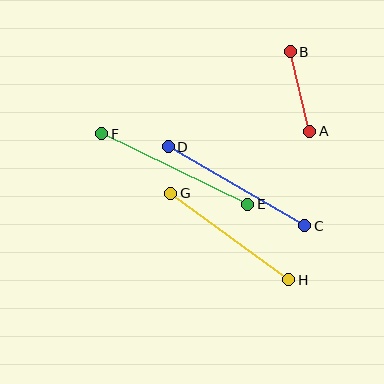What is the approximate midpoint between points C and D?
The midpoint is at approximately (237, 186) pixels.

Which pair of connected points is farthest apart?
Points E and F are farthest apart.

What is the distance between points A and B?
The distance is approximately 82 pixels.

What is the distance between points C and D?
The distance is approximately 158 pixels.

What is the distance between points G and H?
The distance is approximately 146 pixels.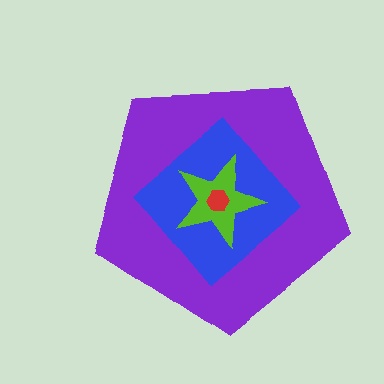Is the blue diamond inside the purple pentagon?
Yes.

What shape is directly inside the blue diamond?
The lime star.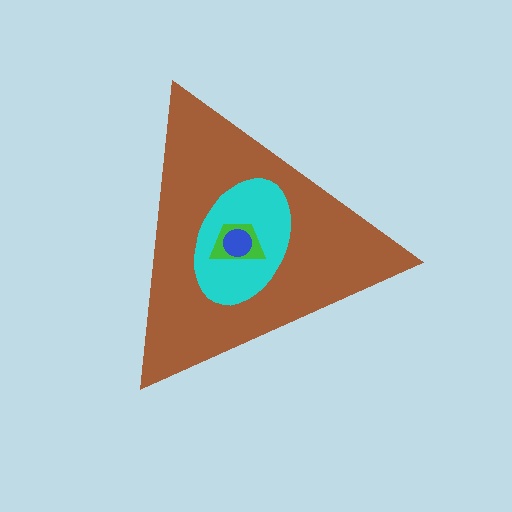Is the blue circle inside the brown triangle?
Yes.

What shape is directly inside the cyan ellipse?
The green trapezoid.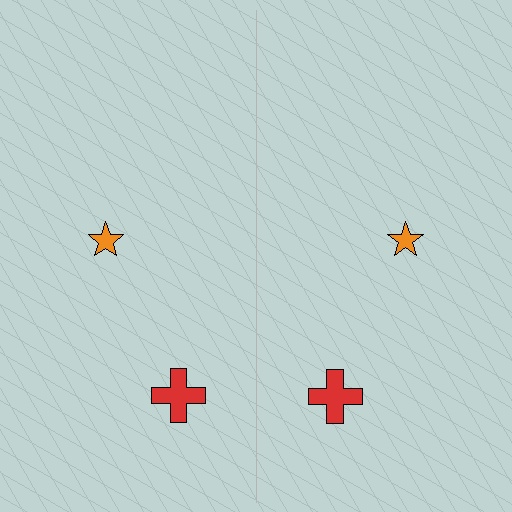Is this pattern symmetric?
Yes, this pattern has bilateral (reflection) symmetry.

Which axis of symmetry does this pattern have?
The pattern has a vertical axis of symmetry running through the center of the image.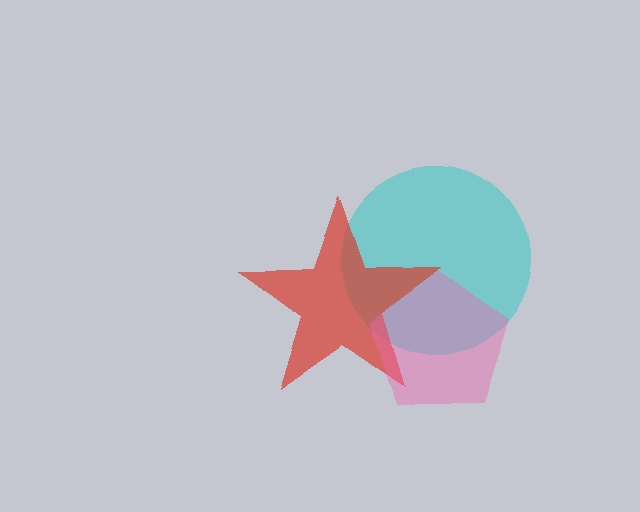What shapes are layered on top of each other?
The layered shapes are: a cyan circle, a red star, a pink pentagon.